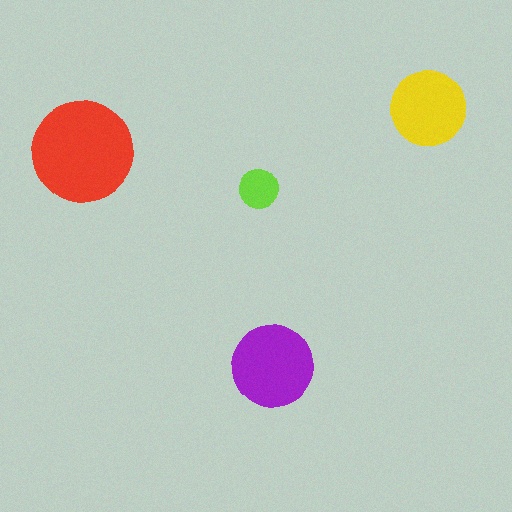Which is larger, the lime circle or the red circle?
The red one.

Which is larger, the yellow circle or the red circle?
The red one.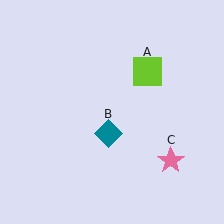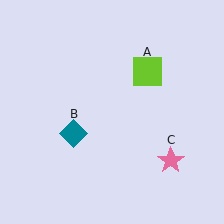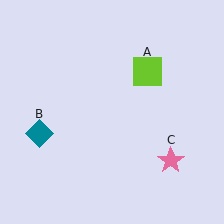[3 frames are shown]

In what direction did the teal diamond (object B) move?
The teal diamond (object B) moved left.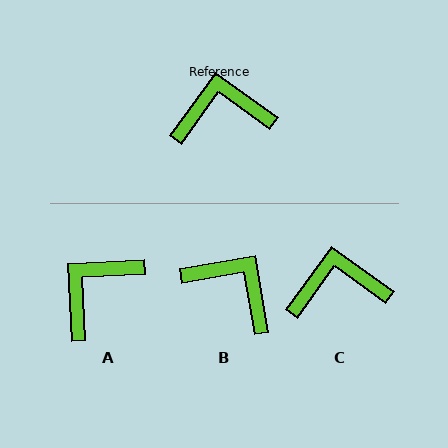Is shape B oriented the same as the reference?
No, it is off by about 45 degrees.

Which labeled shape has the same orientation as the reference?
C.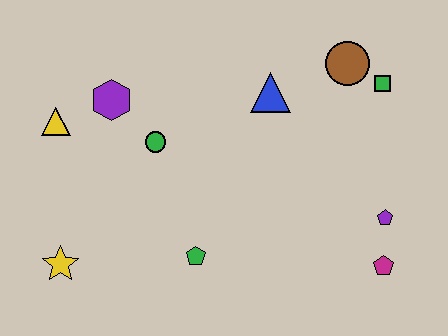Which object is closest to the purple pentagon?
The magenta pentagon is closest to the purple pentagon.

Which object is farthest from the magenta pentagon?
The yellow triangle is farthest from the magenta pentagon.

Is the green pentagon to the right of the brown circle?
No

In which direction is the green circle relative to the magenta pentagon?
The green circle is to the left of the magenta pentagon.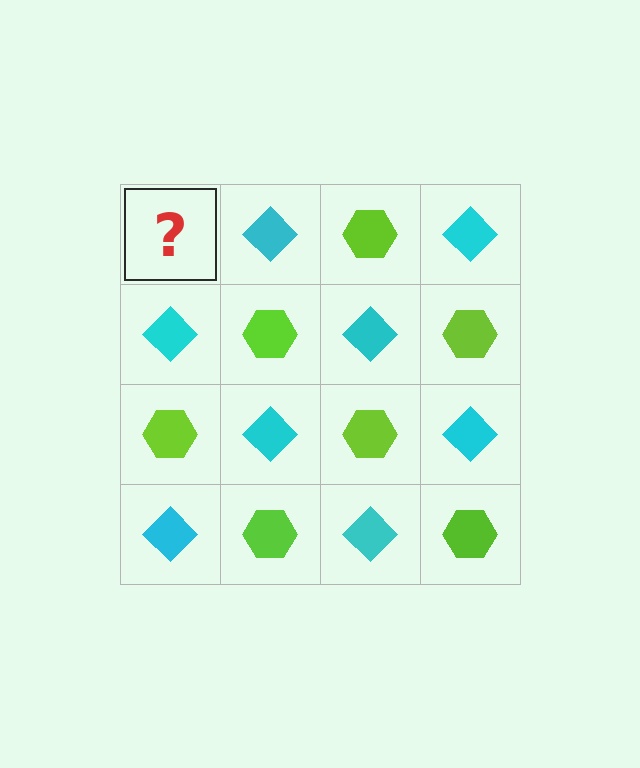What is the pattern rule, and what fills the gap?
The rule is that it alternates lime hexagon and cyan diamond in a checkerboard pattern. The gap should be filled with a lime hexagon.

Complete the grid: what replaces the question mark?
The question mark should be replaced with a lime hexagon.